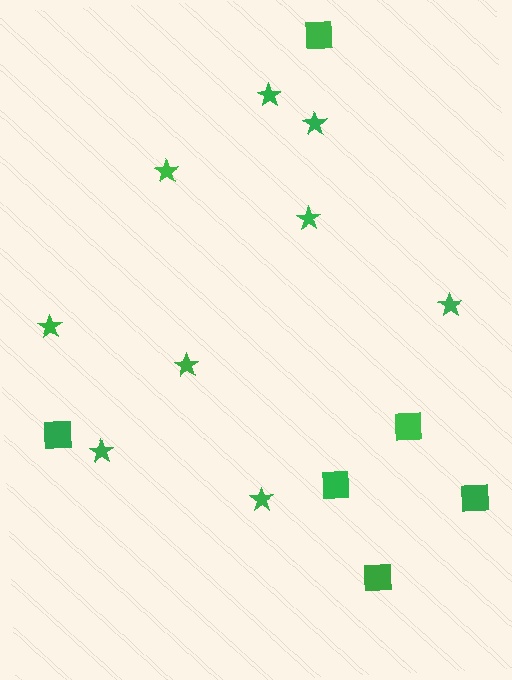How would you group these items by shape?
There are 2 groups: one group of stars (9) and one group of squares (6).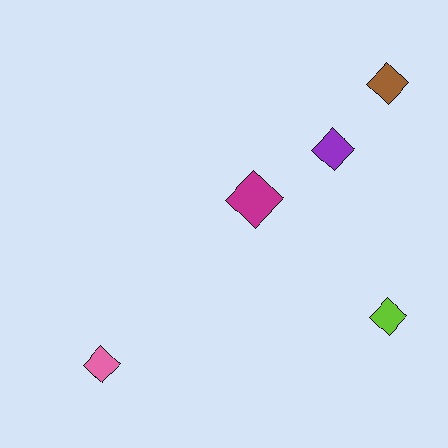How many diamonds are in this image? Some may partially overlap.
There are 5 diamonds.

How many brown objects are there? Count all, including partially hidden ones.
There is 1 brown object.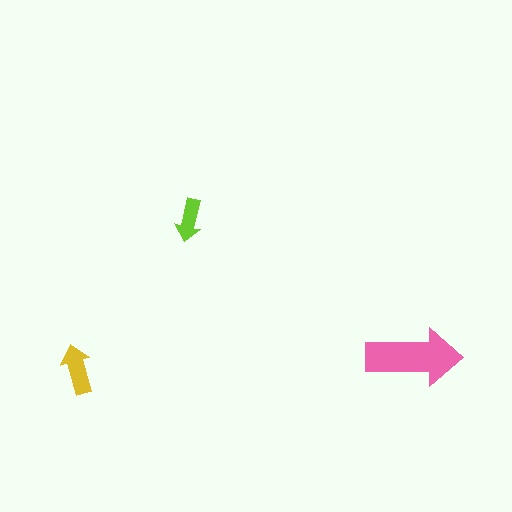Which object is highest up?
The lime arrow is topmost.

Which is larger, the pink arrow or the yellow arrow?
The pink one.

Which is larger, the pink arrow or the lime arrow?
The pink one.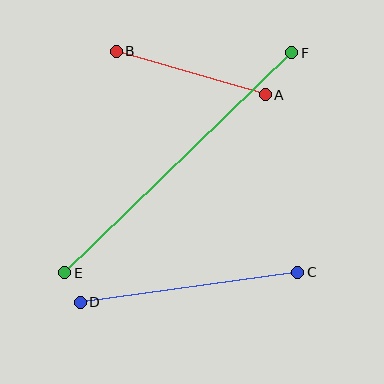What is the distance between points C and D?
The distance is approximately 220 pixels.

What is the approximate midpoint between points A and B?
The midpoint is at approximately (191, 73) pixels.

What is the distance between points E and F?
The distance is approximately 316 pixels.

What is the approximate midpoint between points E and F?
The midpoint is at approximately (178, 163) pixels.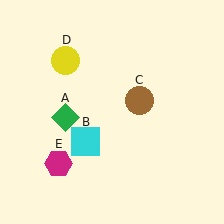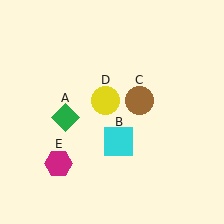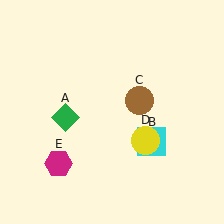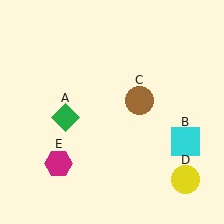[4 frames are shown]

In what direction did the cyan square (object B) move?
The cyan square (object B) moved right.